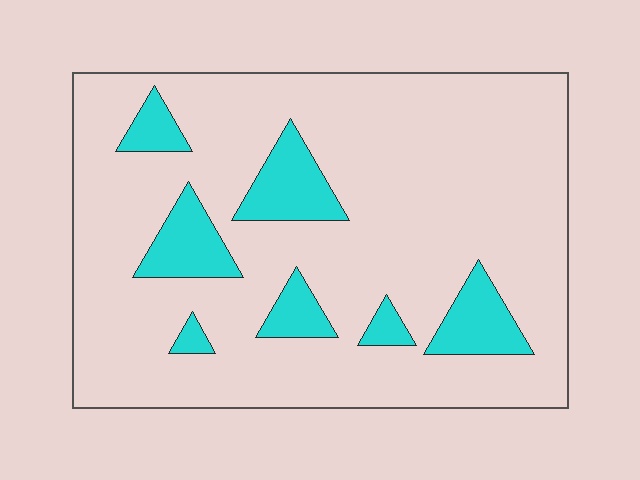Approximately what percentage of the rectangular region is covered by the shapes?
Approximately 15%.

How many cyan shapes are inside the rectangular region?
7.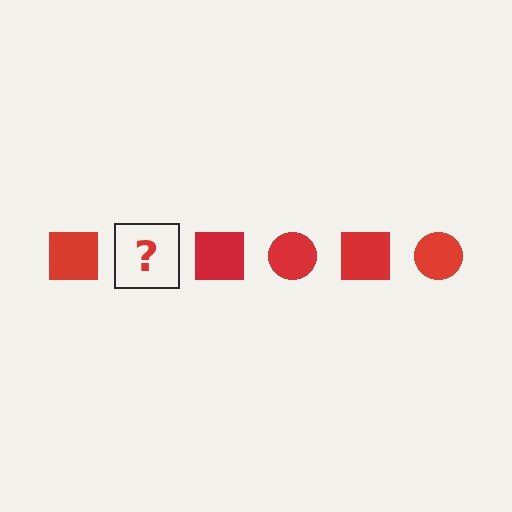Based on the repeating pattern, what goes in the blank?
The blank should be a red circle.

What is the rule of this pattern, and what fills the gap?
The rule is that the pattern cycles through square, circle shapes in red. The gap should be filled with a red circle.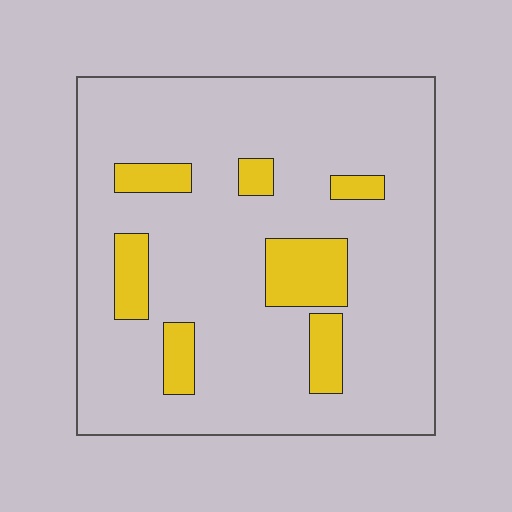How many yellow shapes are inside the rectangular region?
7.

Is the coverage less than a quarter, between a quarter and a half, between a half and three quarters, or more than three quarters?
Less than a quarter.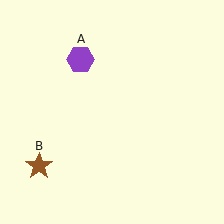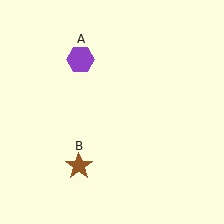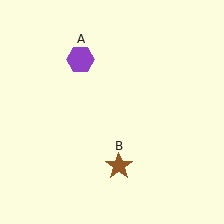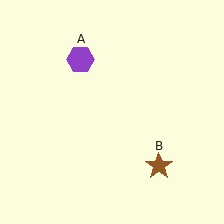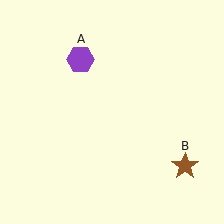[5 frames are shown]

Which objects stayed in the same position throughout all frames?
Purple hexagon (object A) remained stationary.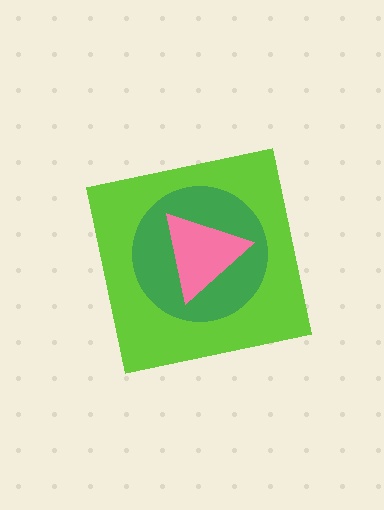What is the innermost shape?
The pink triangle.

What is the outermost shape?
The lime square.